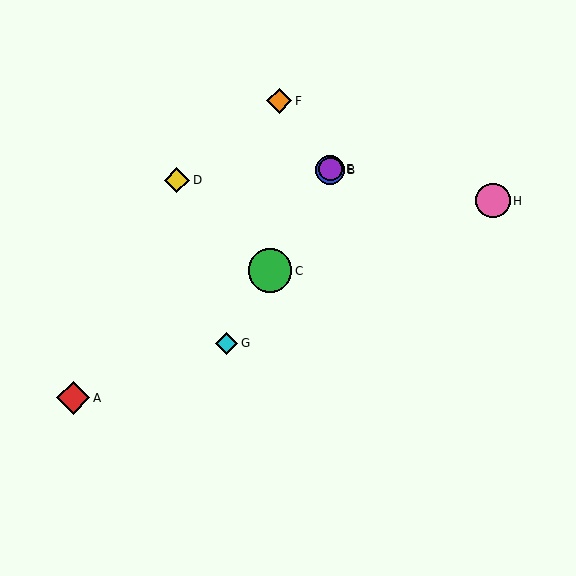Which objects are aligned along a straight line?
Objects B, C, E, G are aligned along a straight line.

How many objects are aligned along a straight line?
4 objects (B, C, E, G) are aligned along a straight line.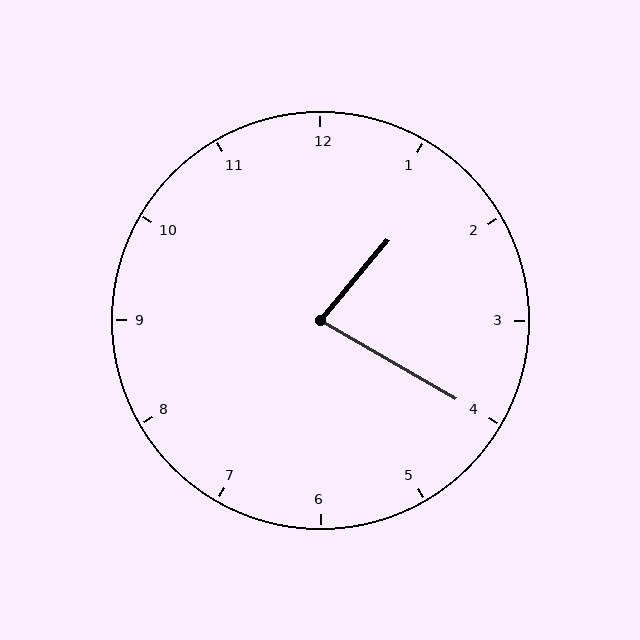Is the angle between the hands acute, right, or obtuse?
It is acute.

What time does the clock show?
1:20.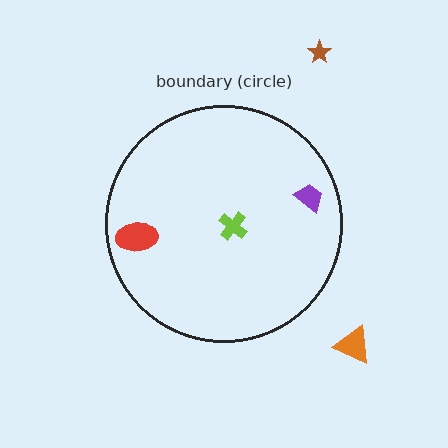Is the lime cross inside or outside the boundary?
Inside.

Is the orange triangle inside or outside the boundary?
Outside.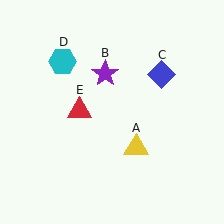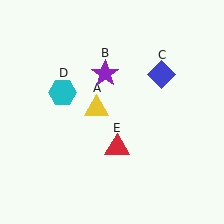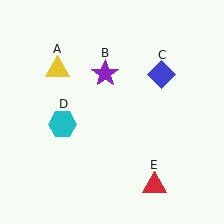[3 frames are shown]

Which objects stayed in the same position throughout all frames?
Purple star (object B) and blue diamond (object C) remained stationary.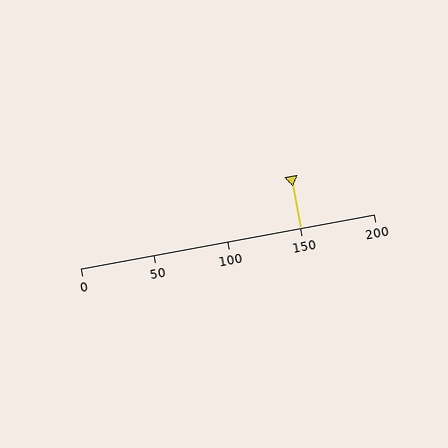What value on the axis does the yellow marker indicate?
The marker indicates approximately 150.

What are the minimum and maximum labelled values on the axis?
The axis runs from 0 to 200.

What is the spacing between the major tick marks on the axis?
The major ticks are spaced 50 apart.